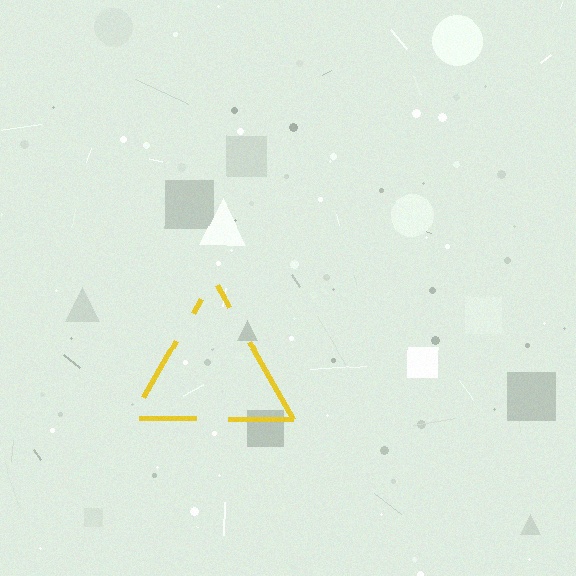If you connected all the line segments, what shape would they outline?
They would outline a triangle.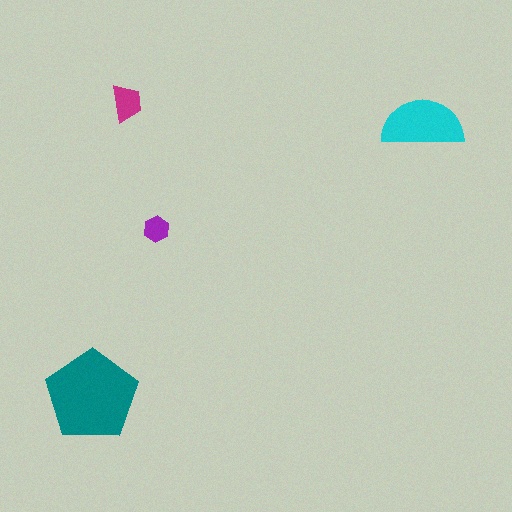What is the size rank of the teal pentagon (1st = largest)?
1st.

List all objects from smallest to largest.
The purple hexagon, the magenta trapezoid, the cyan semicircle, the teal pentagon.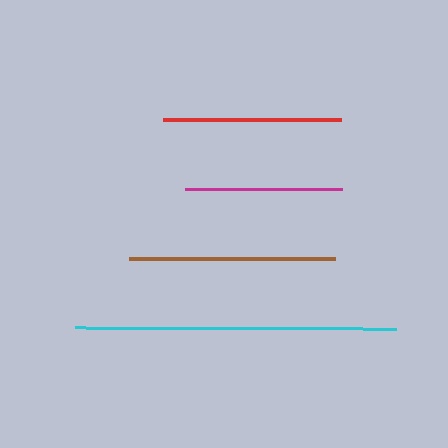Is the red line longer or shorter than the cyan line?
The cyan line is longer than the red line.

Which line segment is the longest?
The cyan line is the longest at approximately 321 pixels.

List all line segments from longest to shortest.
From longest to shortest: cyan, brown, red, magenta.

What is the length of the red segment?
The red segment is approximately 177 pixels long.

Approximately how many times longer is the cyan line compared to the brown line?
The cyan line is approximately 1.6 times the length of the brown line.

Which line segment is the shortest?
The magenta line is the shortest at approximately 157 pixels.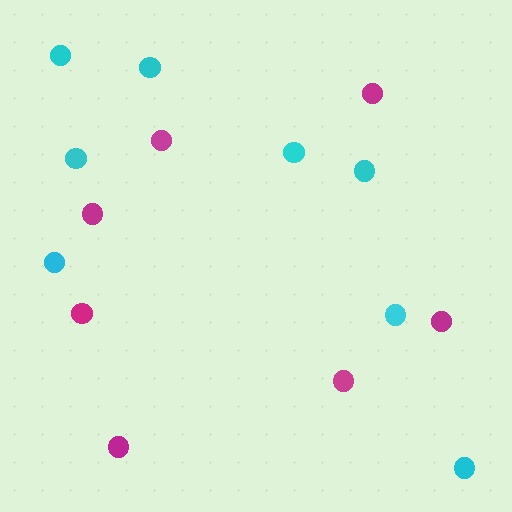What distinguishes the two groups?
There are 2 groups: one group of cyan circles (8) and one group of magenta circles (7).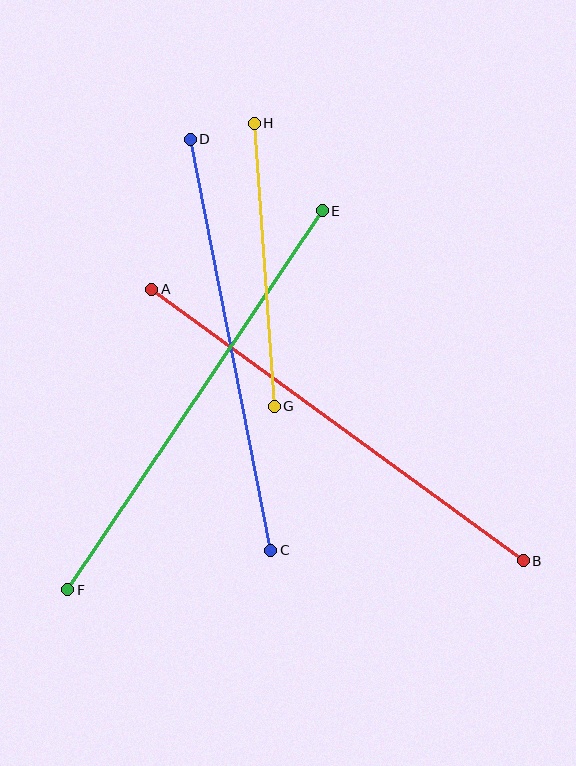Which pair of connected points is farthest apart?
Points A and B are farthest apart.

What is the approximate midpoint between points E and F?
The midpoint is at approximately (195, 400) pixels.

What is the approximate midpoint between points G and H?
The midpoint is at approximately (264, 265) pixels.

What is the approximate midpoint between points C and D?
The midpoint is at approximately (230, 345) pixels.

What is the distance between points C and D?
The distance is approximately 419 pixels.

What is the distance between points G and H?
The distance is approximately 284 pixels.